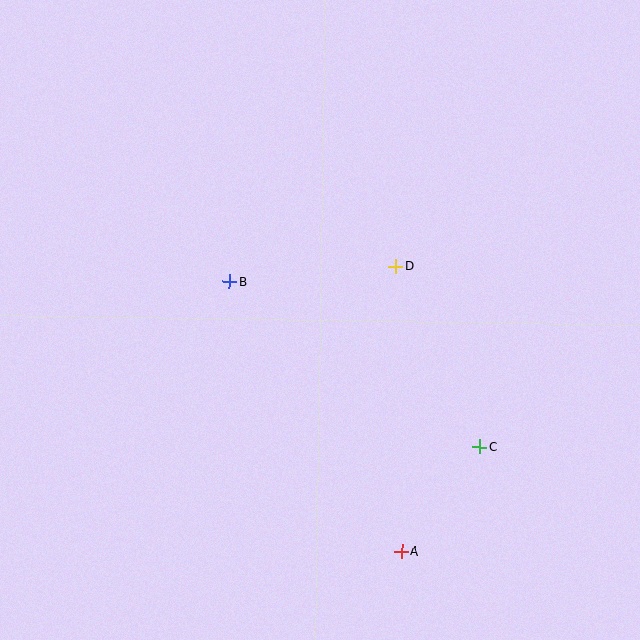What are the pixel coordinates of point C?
Point C is at (480, 447).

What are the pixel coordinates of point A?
Point A is at (402, 552).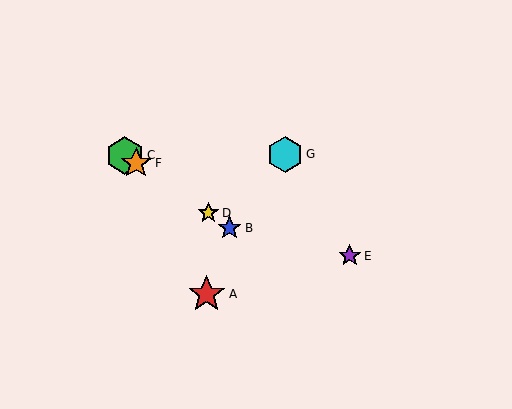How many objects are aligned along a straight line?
4 objects (B, C, D, F) are aligned along a straight line.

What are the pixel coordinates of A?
Object A is at (207, 294).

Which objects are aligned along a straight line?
Objects B, C, D, F are aligned along a straight line.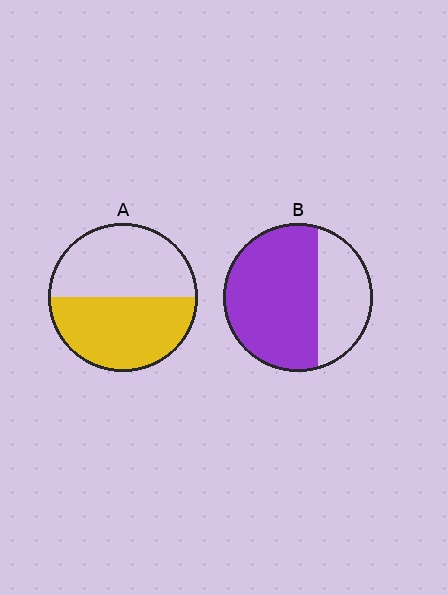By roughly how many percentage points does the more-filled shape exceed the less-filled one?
By roughly 15 percentage points (B over A).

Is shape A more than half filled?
Roughly half.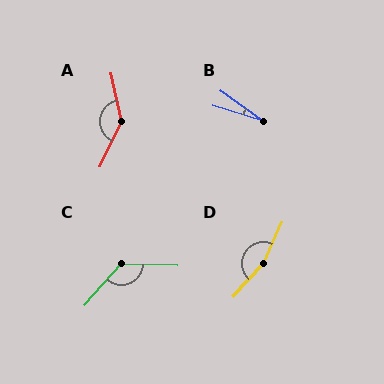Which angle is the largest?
D, at approximately 162 degrees.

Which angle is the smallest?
B, at approximately 19 degrees.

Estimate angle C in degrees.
Approximately 129 degrees.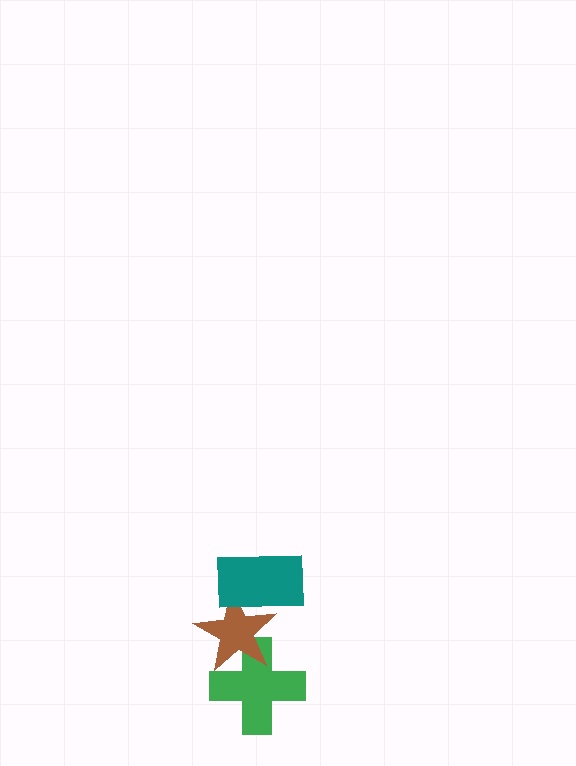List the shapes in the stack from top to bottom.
From top to bottom: the teal rectangle, the brown star, the green cross.